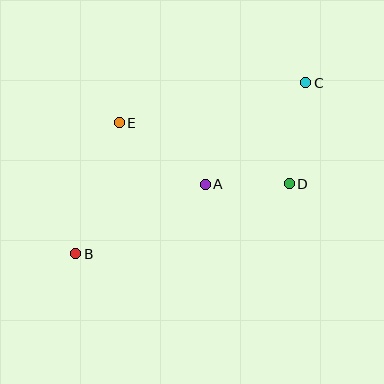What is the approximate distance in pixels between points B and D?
The distance between B and D is approximately 225 pixels.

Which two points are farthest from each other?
Points B and C are farthest from each other.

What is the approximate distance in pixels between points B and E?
The distance between B and E is approximately 138 pixels.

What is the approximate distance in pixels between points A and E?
The distance between A and E is approximately 106 pixels.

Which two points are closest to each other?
Points A and D are closest to each other.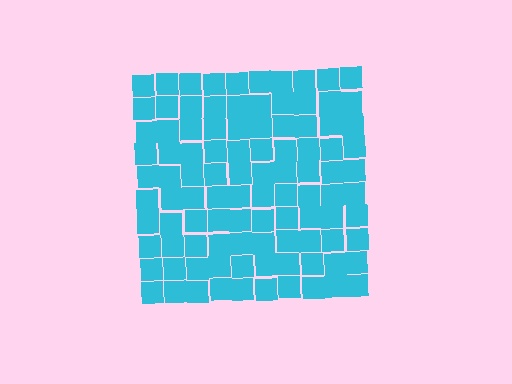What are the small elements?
The small elements are squares.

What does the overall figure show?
The overall figure shows a square.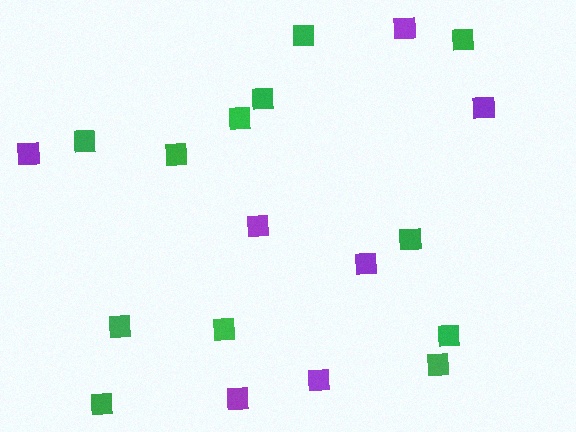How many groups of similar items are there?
There are 2 groups: one group of green squares (12) and one group of purple squares (7).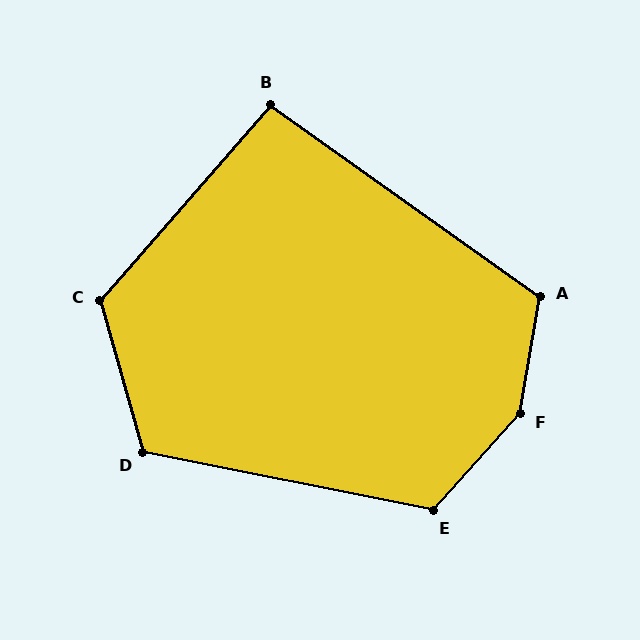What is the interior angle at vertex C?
Approximately 123 degrees (obtuse).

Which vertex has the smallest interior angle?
B, at approximately 96 degrees.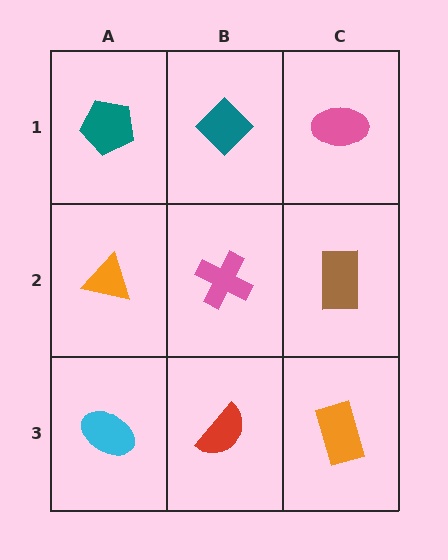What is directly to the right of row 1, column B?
A pink ellipse.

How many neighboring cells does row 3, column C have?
2.